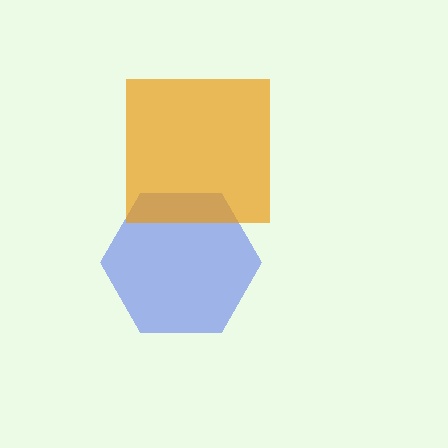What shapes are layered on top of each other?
The layered shapes are: a blue hexagon, an orange square.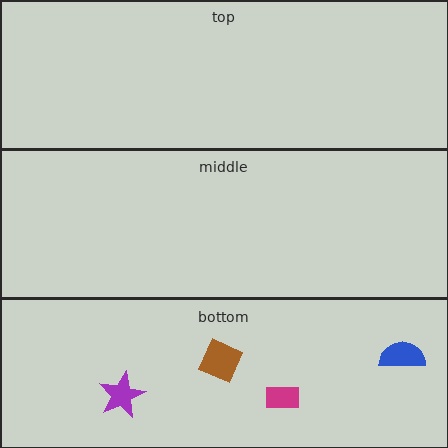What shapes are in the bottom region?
The blue semicircle, the purple star, the brown square, the magenta rectangle.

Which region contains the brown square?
The bottom region.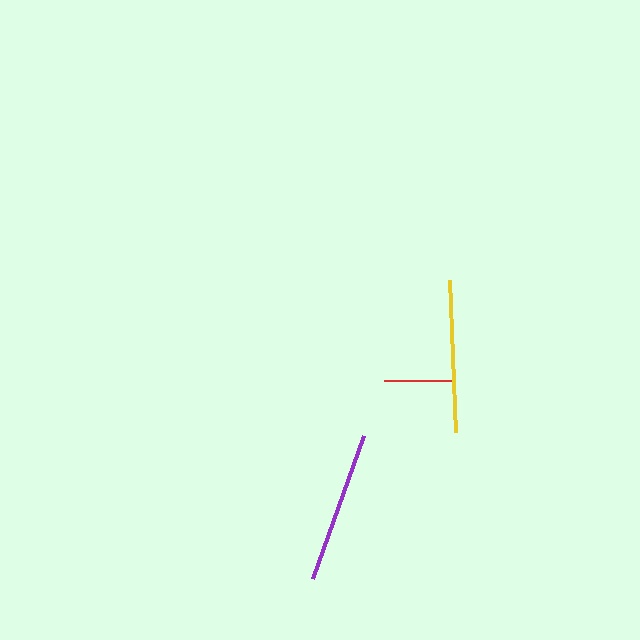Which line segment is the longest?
The yellow line is the longest at approximately 152 pixels.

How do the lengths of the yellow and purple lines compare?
The yellow and purple lines are approximately the same length.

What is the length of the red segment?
The red segment is approximately 67 pixels long.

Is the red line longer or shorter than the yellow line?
The yellow line is longer than the red line.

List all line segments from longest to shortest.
From longest to shortest: yellow, purple, red.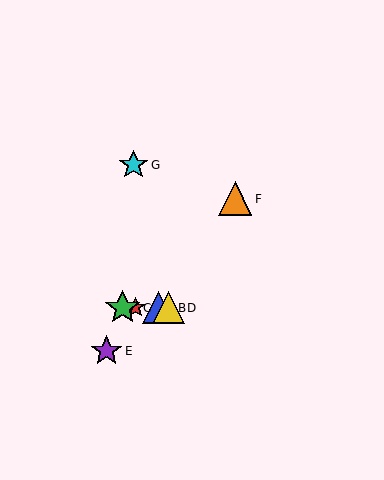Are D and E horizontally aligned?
No, D is at y≈308 and E is at y≈351.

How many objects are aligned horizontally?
4 objects (A, B, C, D) are aligned horizontally.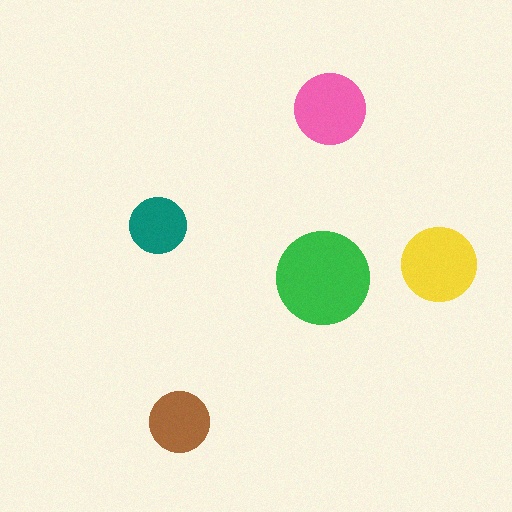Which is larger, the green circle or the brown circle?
The green one.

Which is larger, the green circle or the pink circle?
The green one.